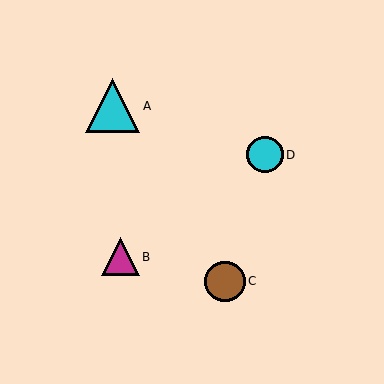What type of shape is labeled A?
Shape A is a cyan triangle.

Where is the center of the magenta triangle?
The center of the magenta triangle is at (120, 257).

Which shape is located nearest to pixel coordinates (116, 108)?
The cyan triangle (labeled A) at (113, 106) is nearest to that location.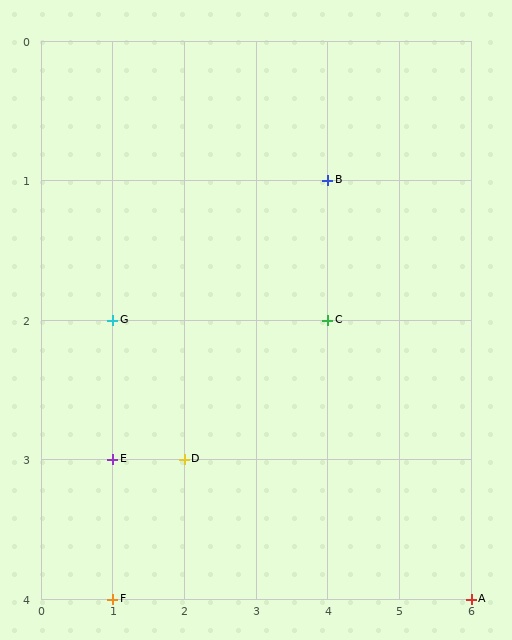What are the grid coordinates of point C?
Point C is at grid coordinates (4, 2).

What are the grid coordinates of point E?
Point E is at grid coordinates (1, 3).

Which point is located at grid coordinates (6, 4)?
Point A is at (6, 4).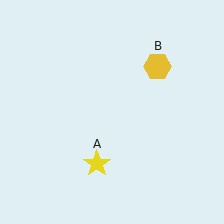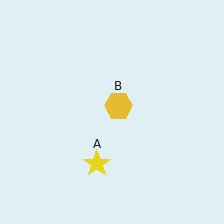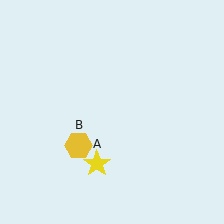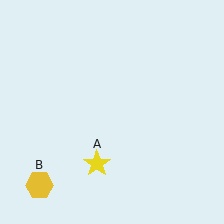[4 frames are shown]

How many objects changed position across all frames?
1 object changed position: yellow hexagon (object B).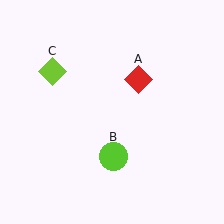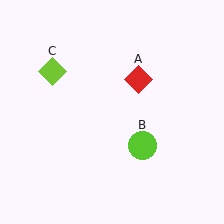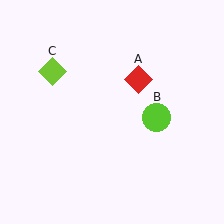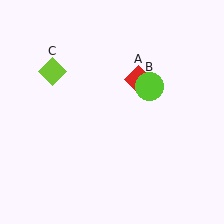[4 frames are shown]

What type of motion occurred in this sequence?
The lime circle (object B) rotated counterclockwise around the center of the scene.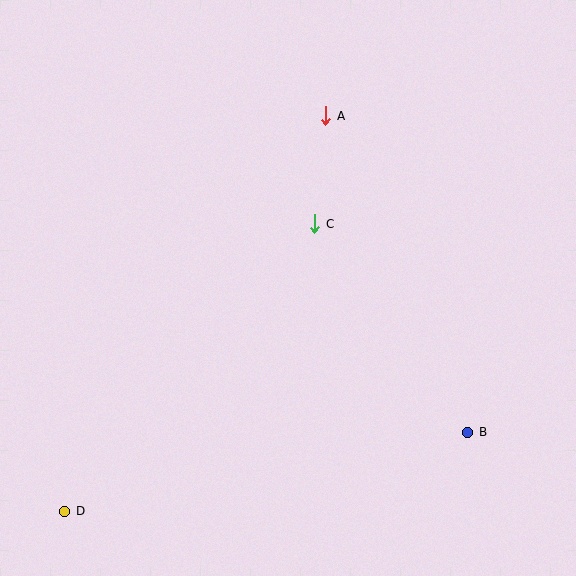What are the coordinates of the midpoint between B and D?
The midpoint between B and D is at (266, 472).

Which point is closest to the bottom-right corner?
Point B is closest to the bottom-right corner.